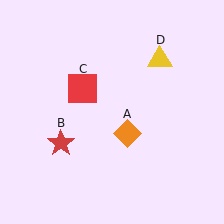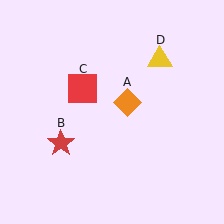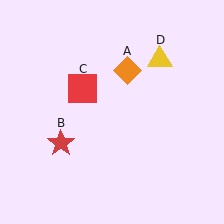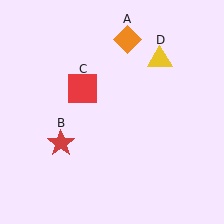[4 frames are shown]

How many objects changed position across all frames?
1 object changed position: orange diamond (object A).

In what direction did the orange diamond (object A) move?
The orange diamond (object A) moved up.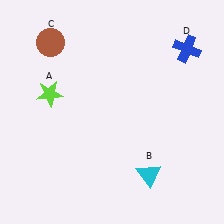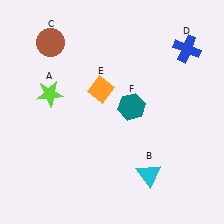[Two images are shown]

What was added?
An orange diamond (E), a teal hexagon (F) were added in Image 2.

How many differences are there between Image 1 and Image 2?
There are 2 differences between the two images.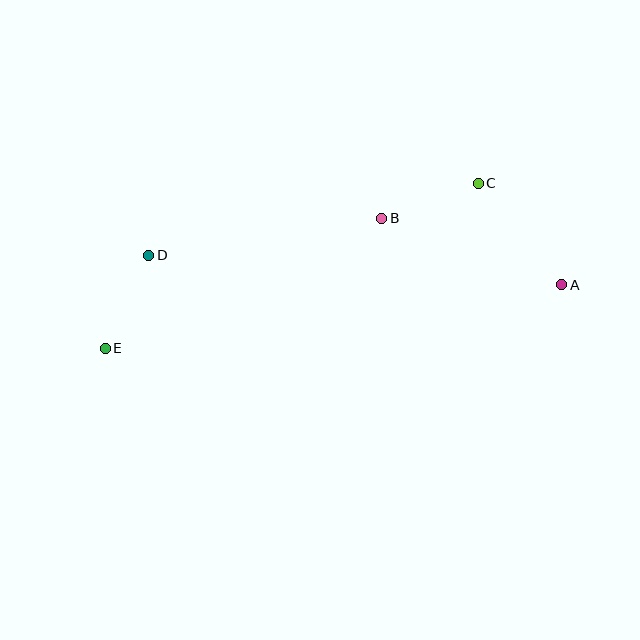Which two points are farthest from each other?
Points A and E are farthest from each other.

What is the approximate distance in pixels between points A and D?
The distance between A and D is approximately 414 pixels.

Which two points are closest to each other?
Points B and C are closest to each other.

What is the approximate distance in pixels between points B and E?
The distance between B and E is approximately 306 pixels.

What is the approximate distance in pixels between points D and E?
The distance between D and E is approximately 103 pixels.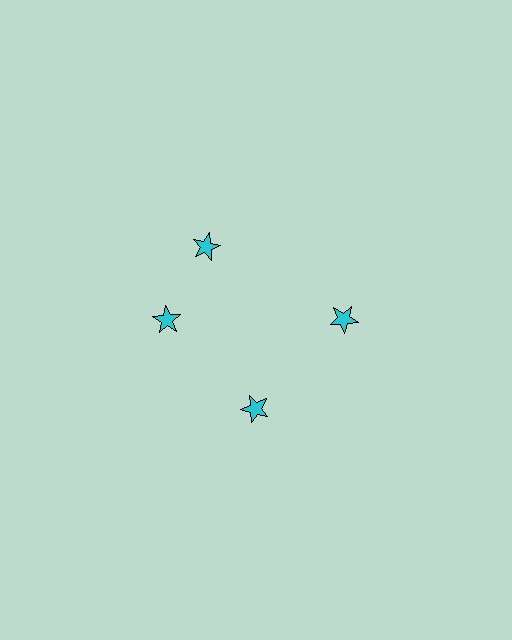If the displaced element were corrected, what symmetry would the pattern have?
It would have 4-fold rotational symmetry — the pattern would map onto itself every 90 degrees.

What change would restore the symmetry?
The symmetry would be restored by rotating it back into even spacing with its neighbors so that all 4 stars sit at equal angles and equal distance from the center.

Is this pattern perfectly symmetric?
No. The 4 cyan stars are arranged in a ring, but one element near the 12 o'clock position is rotated out of alignment along the ring, breaking the 4-fold rotational symmetry.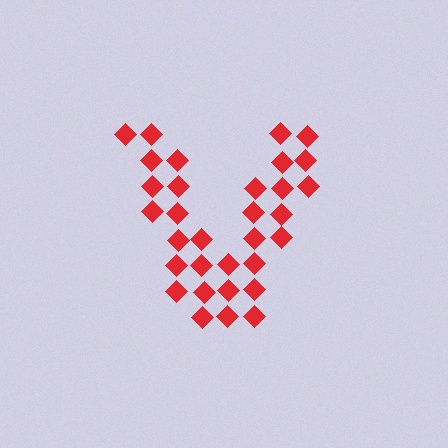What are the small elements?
The small elements are diamonds.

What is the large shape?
The large shape is the letter V.